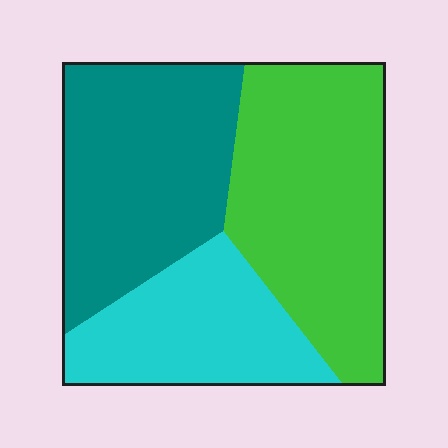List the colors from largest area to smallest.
From largest to smallest: green, teal, cyan.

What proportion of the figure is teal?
Teal covers roughly 35% of the figure.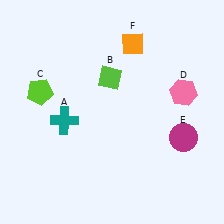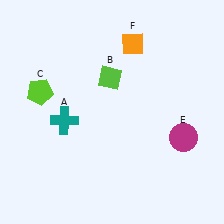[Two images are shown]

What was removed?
The pink hexagon (D) was removed in Image 2.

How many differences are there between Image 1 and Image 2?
There is 1 difference between the two images.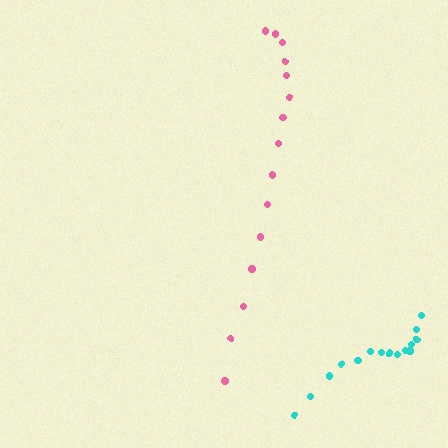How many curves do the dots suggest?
There are 2 distinct paths.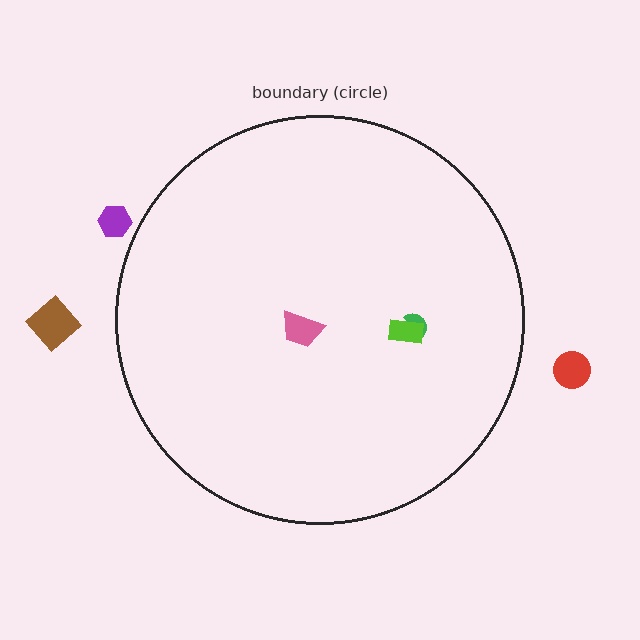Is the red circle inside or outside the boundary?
Outside.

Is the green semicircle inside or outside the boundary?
Inside.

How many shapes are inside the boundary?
3 inside, 3 outside.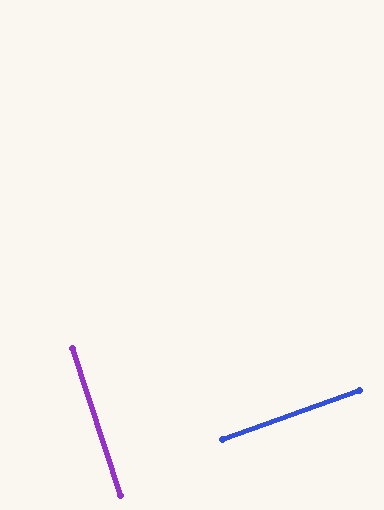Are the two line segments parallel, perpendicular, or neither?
Perpendicular — they meet at approximately 88°.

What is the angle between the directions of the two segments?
Approximately 88 degrees.